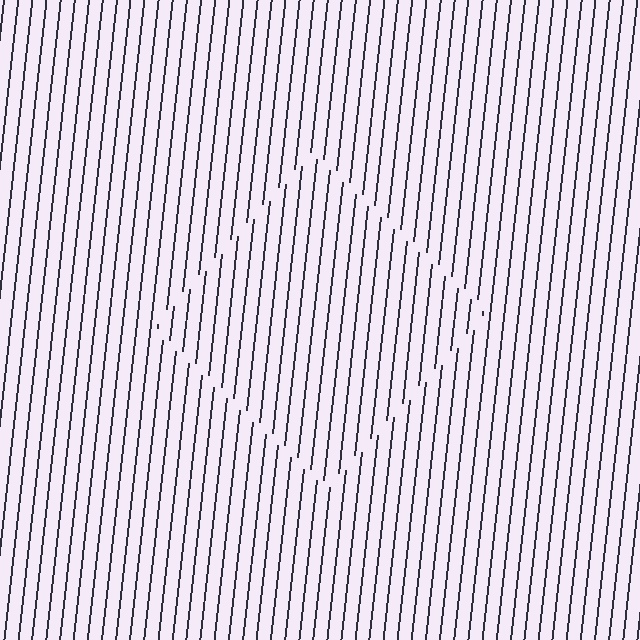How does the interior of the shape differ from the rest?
The interior of the shape contains the same grating, shifted by half a period — the contour is defined by the phase discontinuity where line-ends from the inner and outer gratings abut.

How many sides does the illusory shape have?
4 sides — the line-ends trace a square.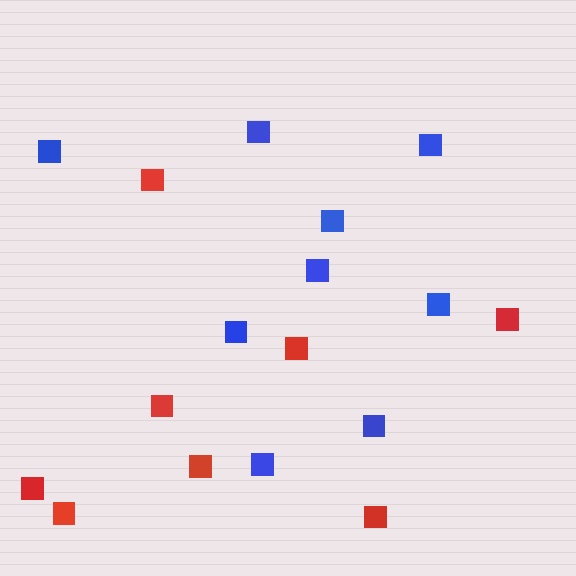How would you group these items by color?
There are 2 groups: one group of blue squares (9) and one group of red squares (8).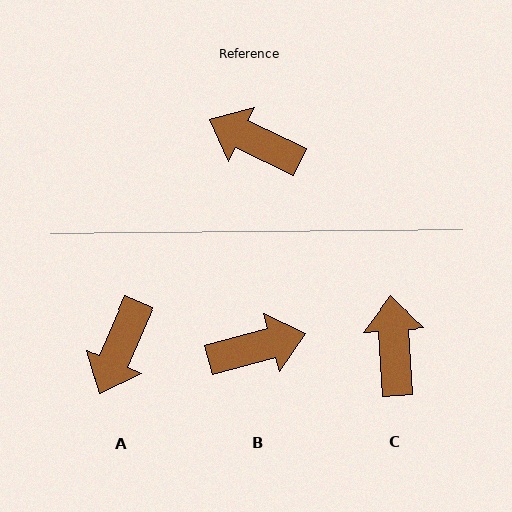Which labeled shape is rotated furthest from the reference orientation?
B, about 139 degrees away.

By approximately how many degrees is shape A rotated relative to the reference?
Approximately 92 degrees counter-clockwise.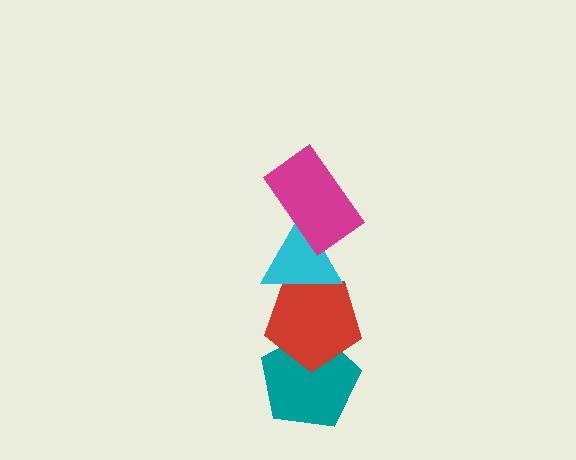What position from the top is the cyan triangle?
The cyan triangle is 2nd from the top.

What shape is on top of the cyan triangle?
The magenta rectangle is on top of the cyan triangle.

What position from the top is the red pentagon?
The red pentagon is 3rd from the top.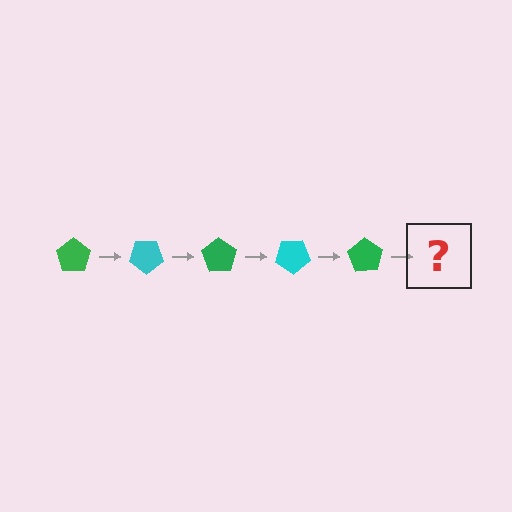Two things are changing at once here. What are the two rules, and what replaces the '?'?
The two rules are that it rotates 35 degrees each step and the color cycles through green and cyan. The '?' should be a cyan pentagon, rotated 175 degrees from the start.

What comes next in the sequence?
The next element should be a cyan pentagon, rotated 175 degrees from the start.